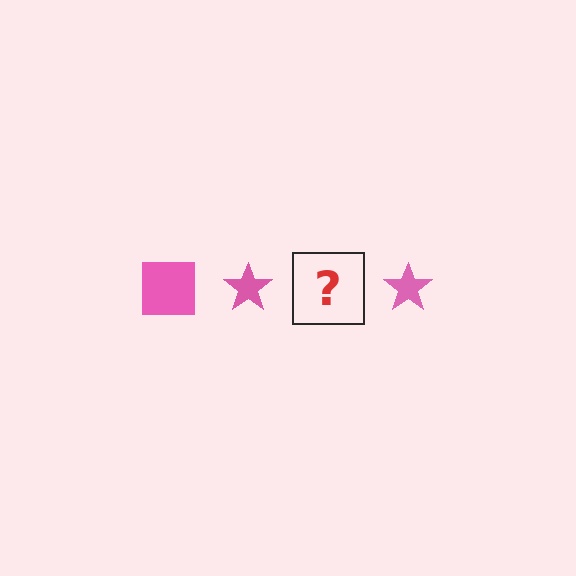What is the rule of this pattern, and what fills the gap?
The rule is that the pattern cycles through square, star shapes in pink. The gap should be filled with a pink square.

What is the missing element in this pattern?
The missing element is a pink square.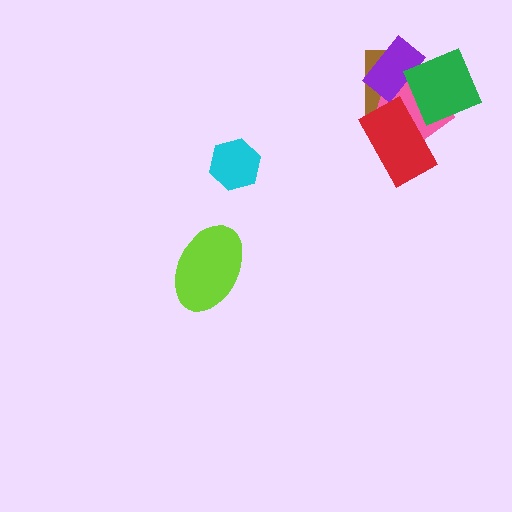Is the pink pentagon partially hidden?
Yes, it is partially covered by another shape.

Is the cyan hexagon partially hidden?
No, no other shape covers it.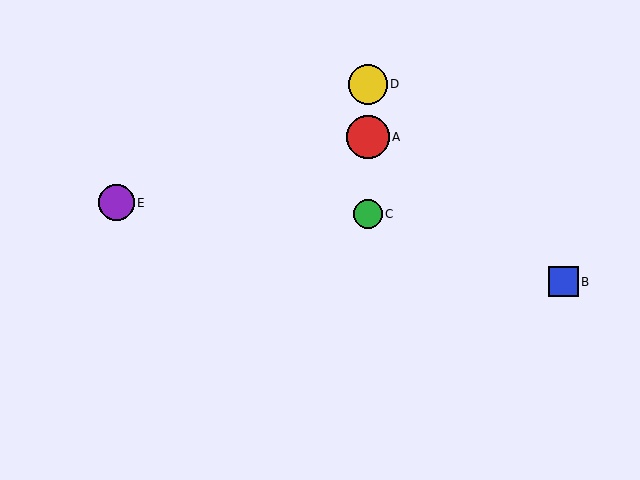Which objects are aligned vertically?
Objects A, C, D are aligned vertically.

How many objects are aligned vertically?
3 objects (A, C, D) are aligned vertically.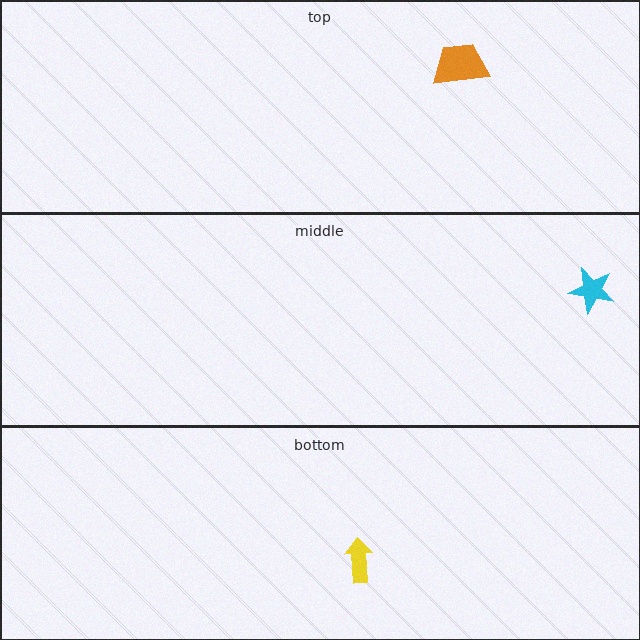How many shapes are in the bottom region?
1.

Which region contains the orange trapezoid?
The top region.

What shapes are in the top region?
The orange trapezoid.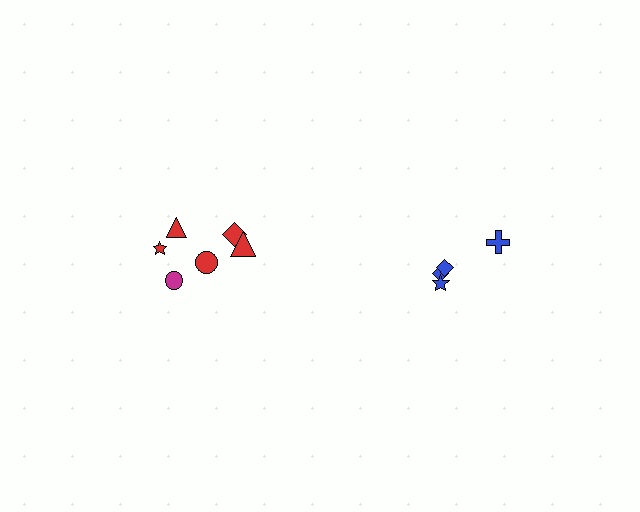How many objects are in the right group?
There are 4 objects.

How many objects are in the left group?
There are 6 objects.